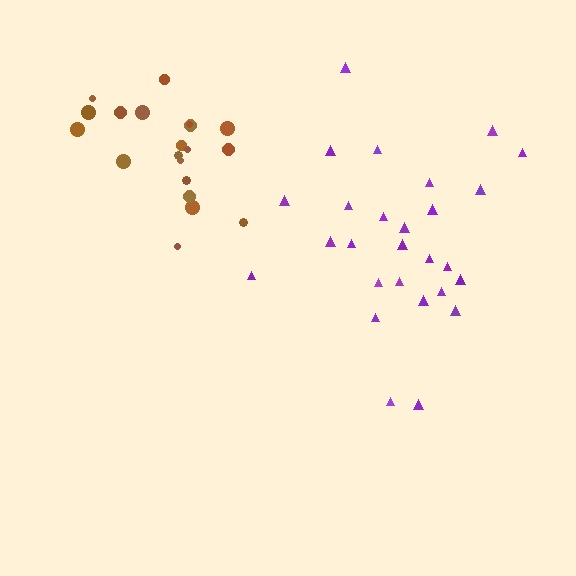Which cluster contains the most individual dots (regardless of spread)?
Purple (27).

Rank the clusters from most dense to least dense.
brown, purple.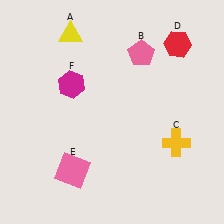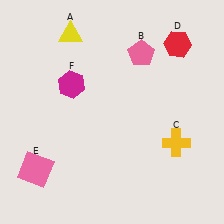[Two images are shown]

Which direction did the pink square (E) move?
The pink square (E) moved left.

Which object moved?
The pink square (E) moved left.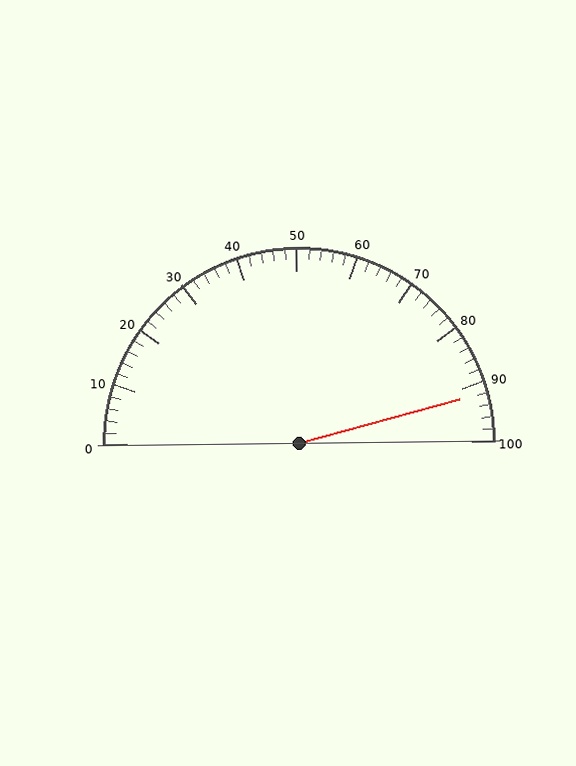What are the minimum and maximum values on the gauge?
The gauge ranges from 0 to 100.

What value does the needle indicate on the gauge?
The needle indicates approximately 92.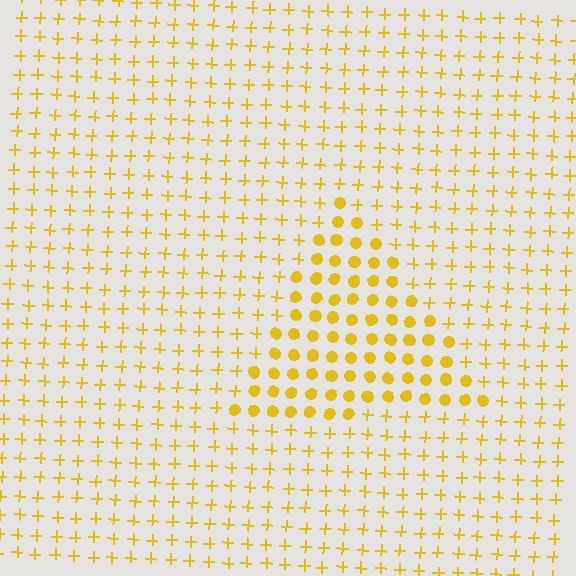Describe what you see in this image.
The image is filled with small yellow elements arranged in a uniform grid. A triangle-shaped region contains circles, while the surrounding area contains plus signs. The boundary is defined purely by the change in element shape.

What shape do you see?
I see a triangle.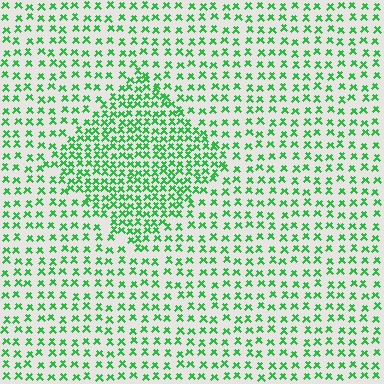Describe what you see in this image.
The image contains small green elements arranged at two different densities. A diamond-shaped region is visible where the elements are more densely packed than the surrounding area.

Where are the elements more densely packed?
The elements are more densely packed inside the diamond boundary.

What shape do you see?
I see a diamond.